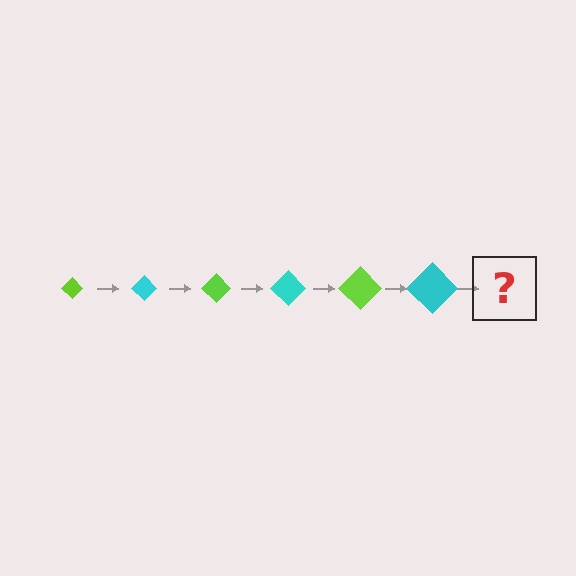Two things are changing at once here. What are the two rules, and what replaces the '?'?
The two rules are that the diamond grows larger each step and the color cycles through lime and cyan. The '?' should be a lime diamond, larger than the previous one.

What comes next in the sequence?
The next element should be a lime diamond, larger than the previous one.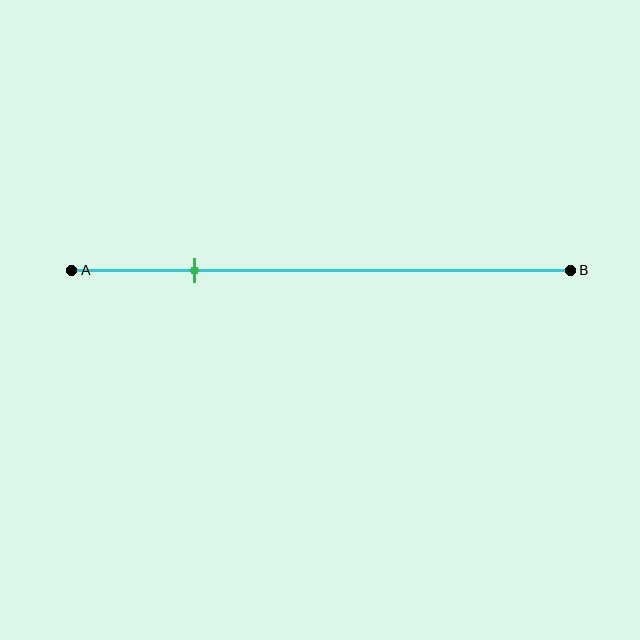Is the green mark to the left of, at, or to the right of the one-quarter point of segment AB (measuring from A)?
The green mark is approximately at the one-quarter point of segment AB.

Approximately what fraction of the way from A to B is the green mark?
The green mark is approximately 25% of the way from A to B.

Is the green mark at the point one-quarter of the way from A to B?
Yes, the mark is approximately at the one-quarter point.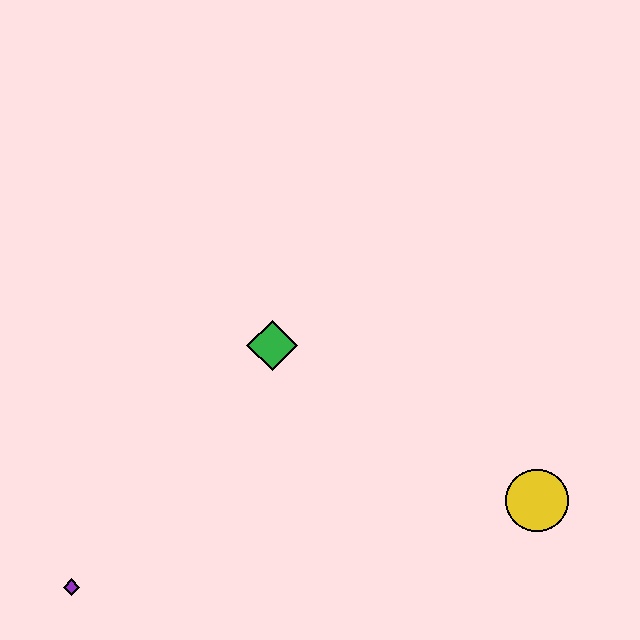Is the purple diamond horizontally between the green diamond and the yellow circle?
No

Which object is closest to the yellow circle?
The green diamond is closest to the yellow circle.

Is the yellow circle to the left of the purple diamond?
No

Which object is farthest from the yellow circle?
The purple diamond is farthest from the yellow circle.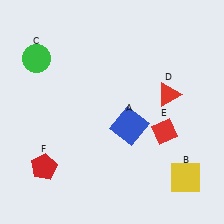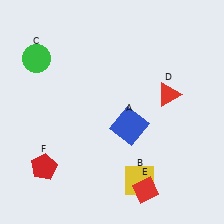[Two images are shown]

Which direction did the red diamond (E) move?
The red diamond (E) moved down.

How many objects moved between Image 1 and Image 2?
2 objects moved between the two images.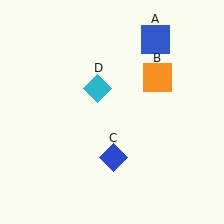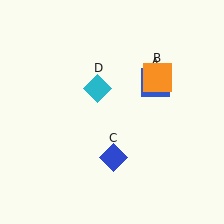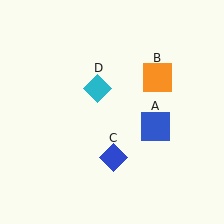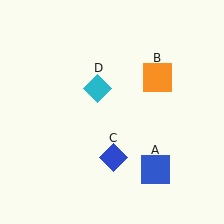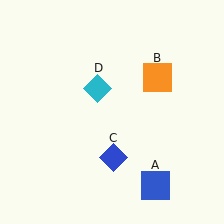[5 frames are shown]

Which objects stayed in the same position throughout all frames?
Orange square (object B) and blue diamond (object C) and cyan diamond (object D) remained stationary.